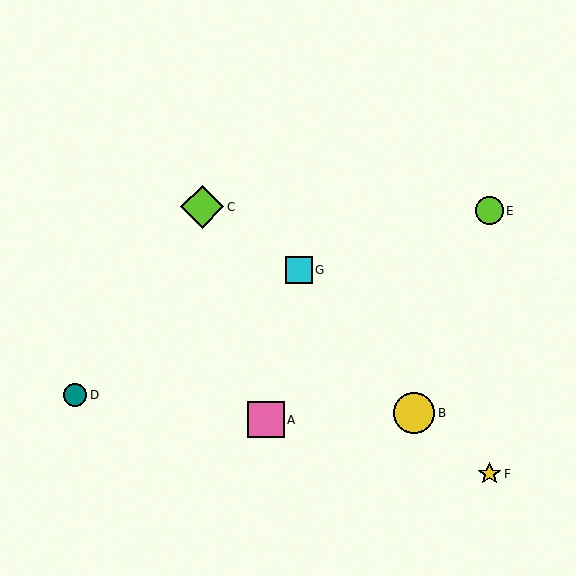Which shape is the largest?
The lime diamond (labeled C) is the largest.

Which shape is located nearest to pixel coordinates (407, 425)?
The yellow circle (labeled B) at (414, 413) is nearest to that location.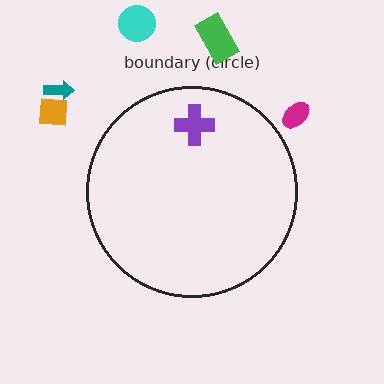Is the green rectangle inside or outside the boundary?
Outside.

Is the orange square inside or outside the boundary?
Outside.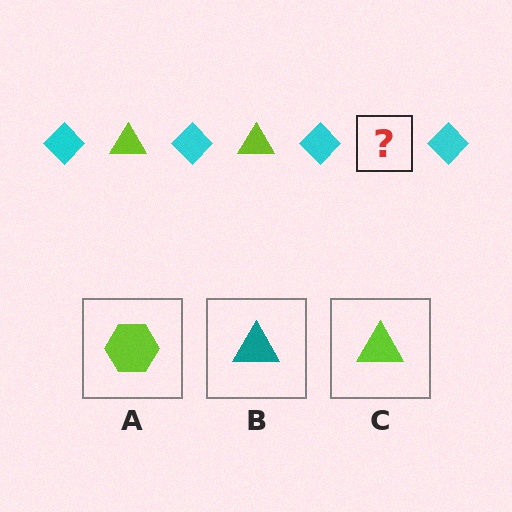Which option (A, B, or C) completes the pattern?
C.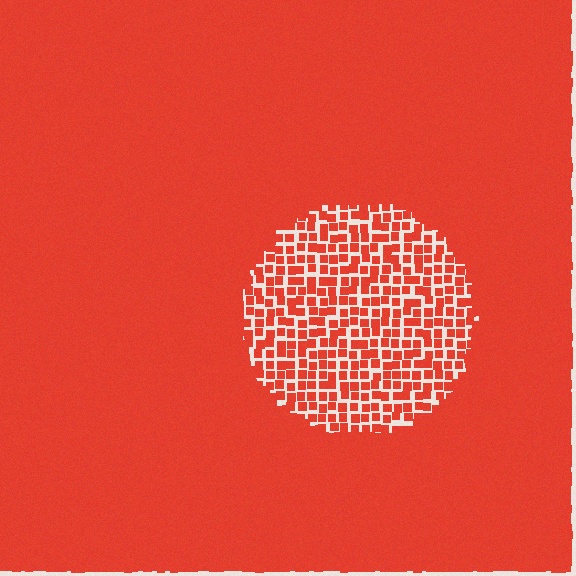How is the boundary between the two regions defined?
The boundary is defined by a change in element density (approximately 2.6x ratio). All elements are the same color, size, and shape.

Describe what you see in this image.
The image contains small red elements arranged at two different densities. A circle-shaped region is visible where the elements are less densely packed than the surrounding area.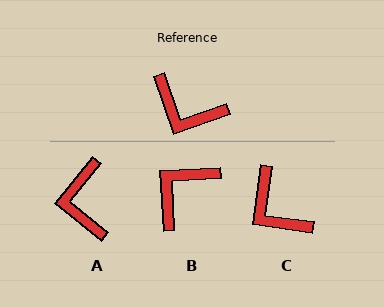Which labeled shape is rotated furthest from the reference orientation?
B, about 106 degrees away.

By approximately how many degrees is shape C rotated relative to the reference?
Approximately 27 degrees clockwise.